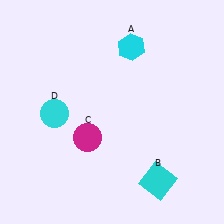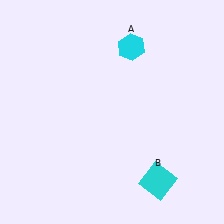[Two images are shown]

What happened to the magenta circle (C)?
The magenta circle (C) was removed in Image 2. It was in the bottom-left area of Image 1.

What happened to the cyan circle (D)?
The cyan circle (D) was removed in Image 2. It was in the bottom-left area of Image 1.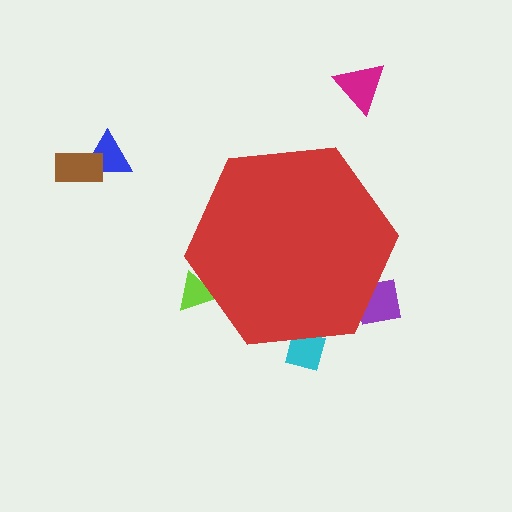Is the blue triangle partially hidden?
No, the blue triangle is fully visible.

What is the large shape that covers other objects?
A red hexagon.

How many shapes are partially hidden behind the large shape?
3 shapes are partially hidden.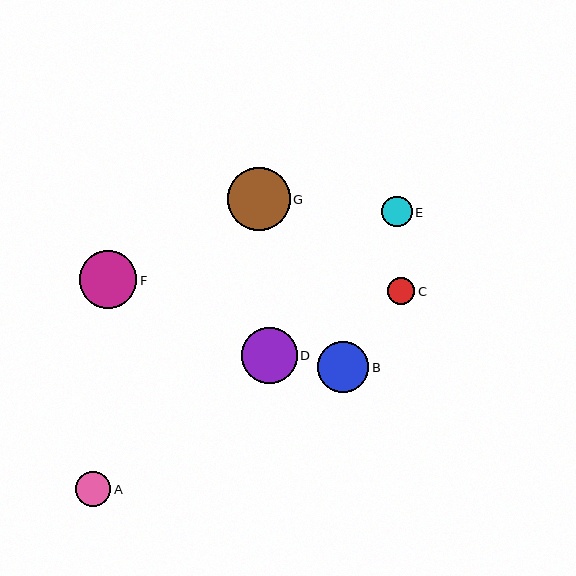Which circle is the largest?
Circle G is the largest with a size of approximately 63 pixels.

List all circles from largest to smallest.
From largest to smallest: G, F, D, B, A, E, C.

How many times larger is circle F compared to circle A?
Circle F is approximately 1.6 times the size of circle A.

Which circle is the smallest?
Circle C is the smallest with a size of approximately 28 pixels.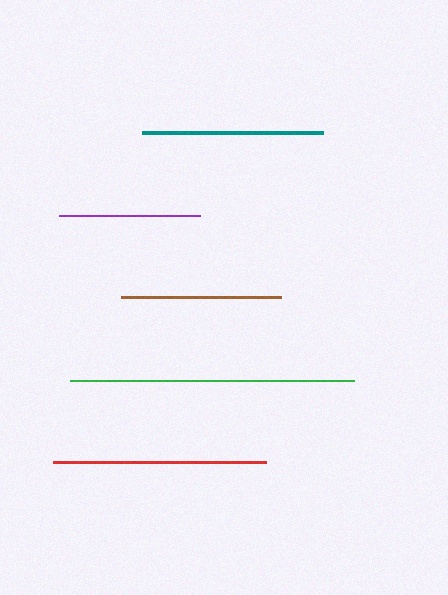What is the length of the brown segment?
The brown segment is approximately 160 pixels long.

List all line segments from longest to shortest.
From longest to shortest: green, red, teal, brown, purple.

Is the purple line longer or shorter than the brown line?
The brown line is longer than the purple line.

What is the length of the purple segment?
The purple segment is approximately 141 pixels long.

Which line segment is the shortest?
The purple line is the shortest at approximately 141 pixels.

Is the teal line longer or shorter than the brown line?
The teal line is longer than the brown line.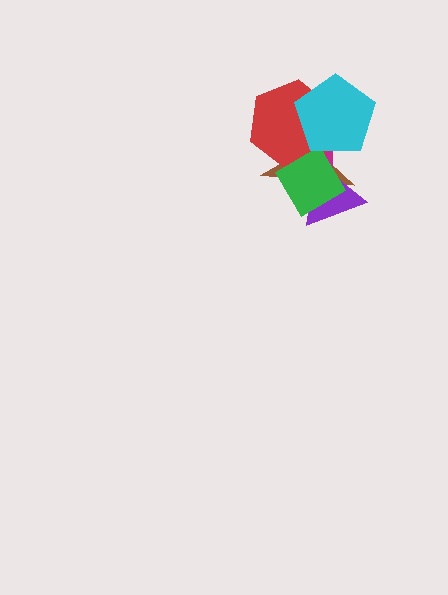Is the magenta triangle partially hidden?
Yes, it is partially covered by another shape.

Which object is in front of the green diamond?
The cyan pentagon is in front of the green diamond.